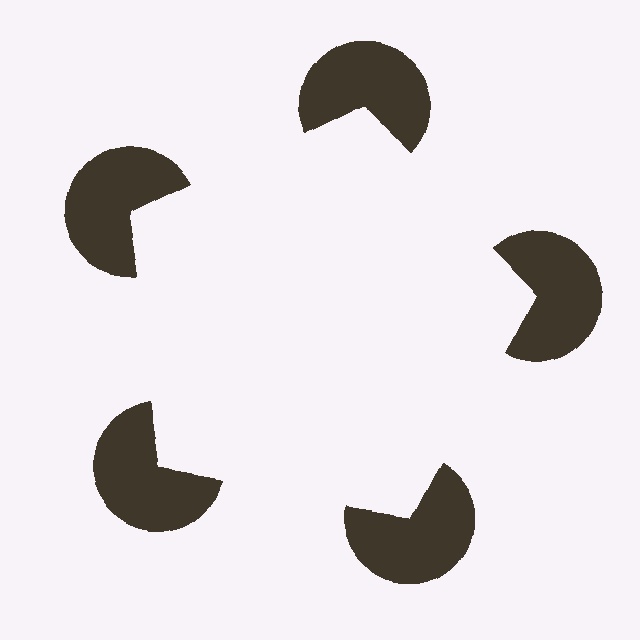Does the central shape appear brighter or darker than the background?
It typically appears slightly brighter than the background, even though no actual brightness change is drawn.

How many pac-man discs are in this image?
There are 5 — one at each vertex of the illusory pentagon.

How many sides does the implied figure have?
5 sides.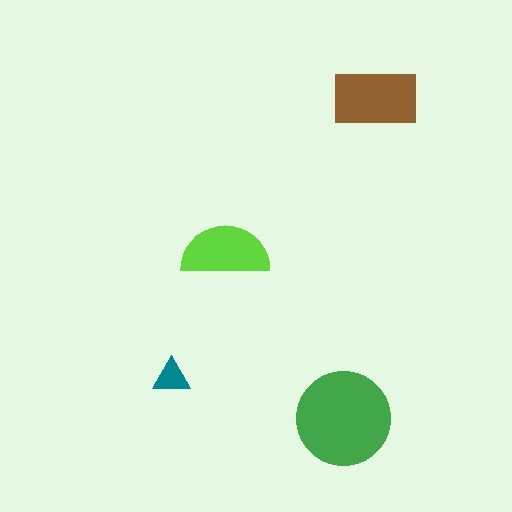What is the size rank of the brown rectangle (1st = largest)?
2nd.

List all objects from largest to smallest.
The green circle, the brown rectangle, the lime semicircle, the teal triangle.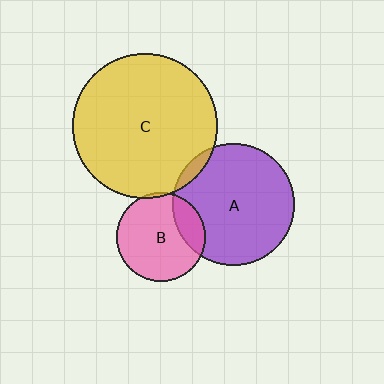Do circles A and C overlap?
Yes.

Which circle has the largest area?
Circle C (yellow).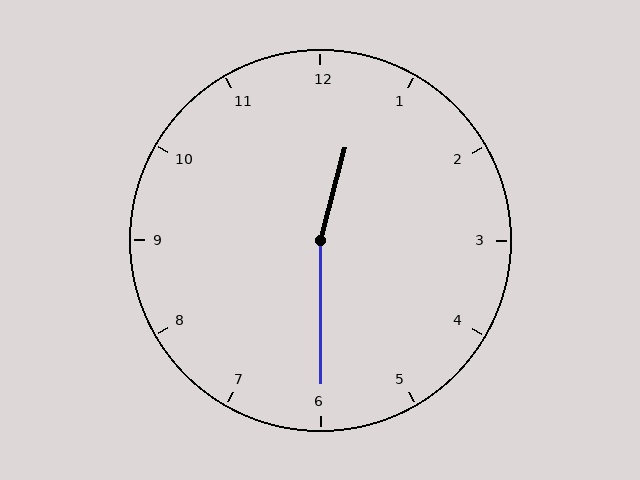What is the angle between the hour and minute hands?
Approximately 165 degrees.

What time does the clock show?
12:30.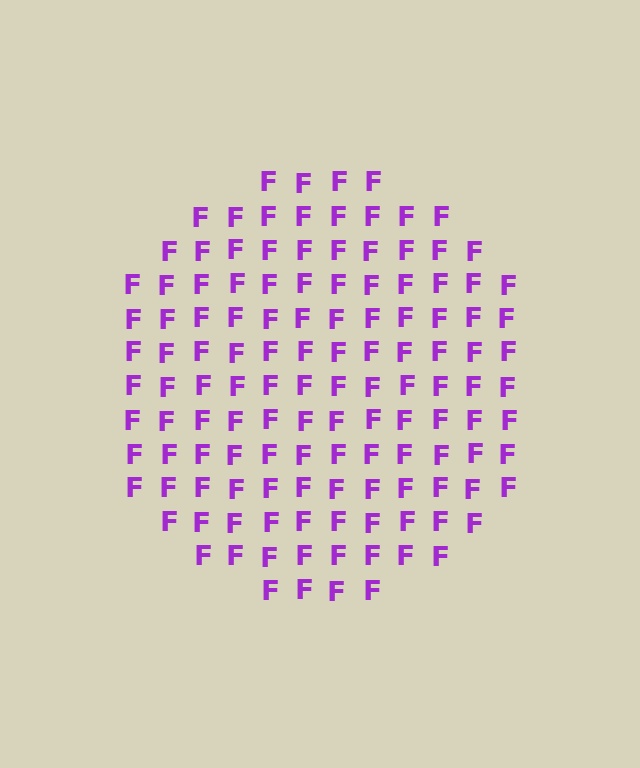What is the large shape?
The large shape is a circle.